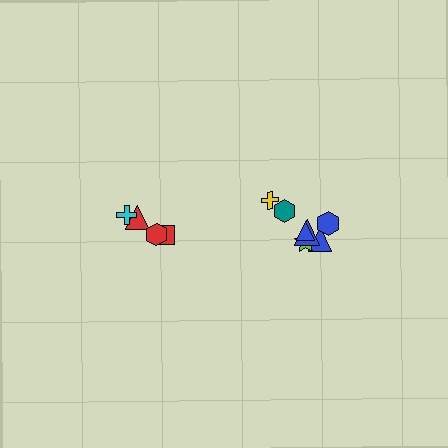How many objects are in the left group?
There are 4 objects.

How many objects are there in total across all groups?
There are 11 objects.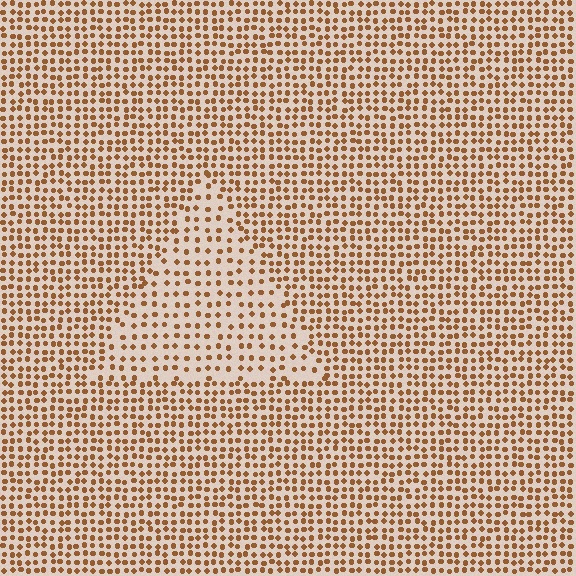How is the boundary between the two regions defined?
The boundary is defined by a change in element density (approximately 1.7x ratio). All elements are the same color, size, and shape.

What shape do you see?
I see a triangle.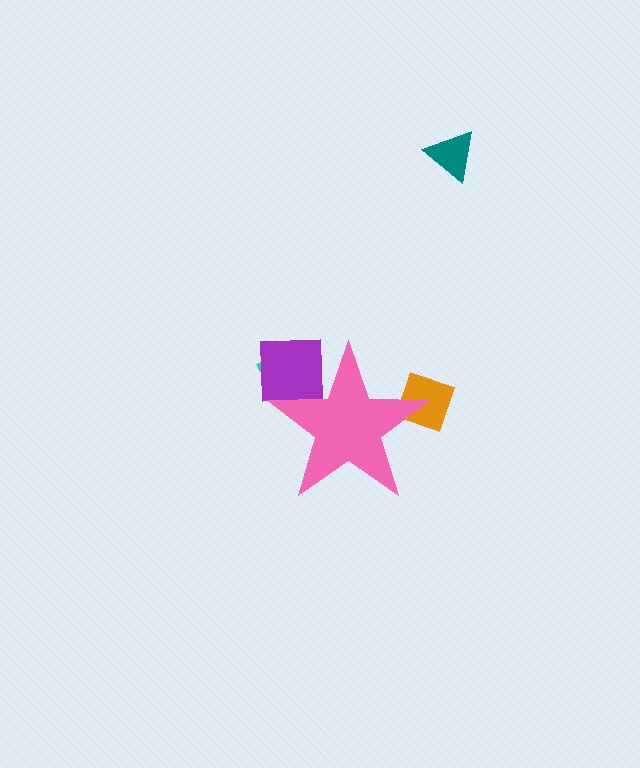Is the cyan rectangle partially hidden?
Yes, the cyan rectangle is partially hidden behind the pink star.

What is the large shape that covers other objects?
A pink star.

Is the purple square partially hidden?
Yes, the purple square is partially hidden behind the pink star.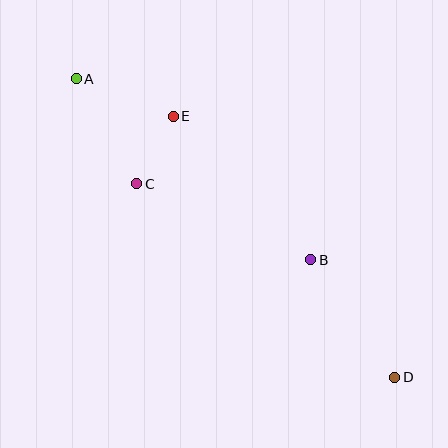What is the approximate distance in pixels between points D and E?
The distance between D and E is approximately 342 pixels.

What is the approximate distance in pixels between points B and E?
The distance between B and E is approximately 199 pixels.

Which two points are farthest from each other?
Points A and D are farthest from each other.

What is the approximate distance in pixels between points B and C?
The distance between B and C is approximately 190 pixels.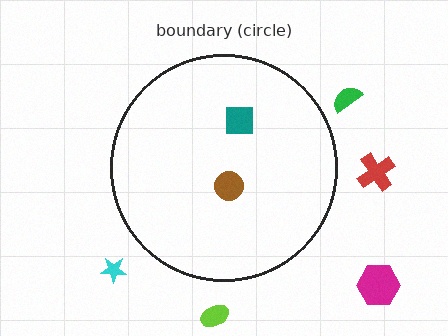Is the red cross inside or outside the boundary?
Outside.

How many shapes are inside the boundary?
2 inside, 5 outside.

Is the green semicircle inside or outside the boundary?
Outside.